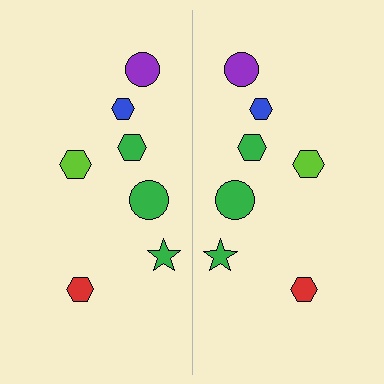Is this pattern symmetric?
Yes, this pattern has bilateral (reflection) symmetry.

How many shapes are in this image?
There are 14 shapes in this image.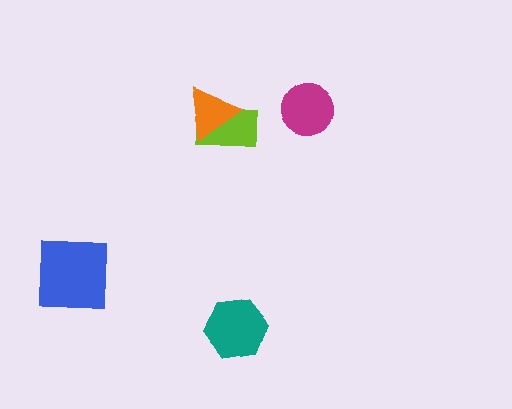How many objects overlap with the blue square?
0 objects overlap with the blue square.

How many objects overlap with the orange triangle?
1 object overlaps with the orange triangle.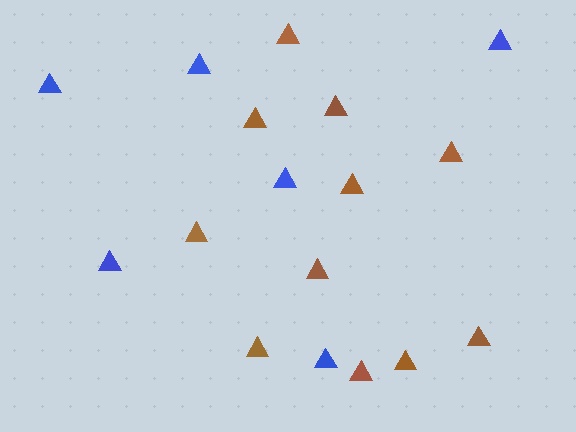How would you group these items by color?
There are 2 groups: one group of blue triangles (6) and one group of brown triangles (11).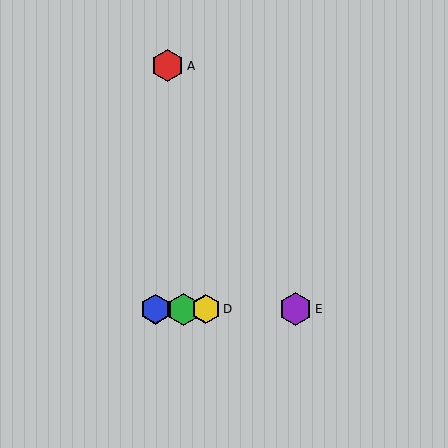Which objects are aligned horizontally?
Objects B, C, D, E are aligned horizontally.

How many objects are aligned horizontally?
4 objects (B, C, D, E) are aligned horizontally.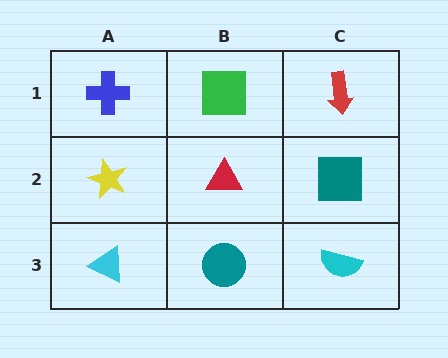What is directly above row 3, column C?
A teal square.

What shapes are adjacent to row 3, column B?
A red triangle (row 2, column B), a cyan triangle (row 3, column A), a cyan semicircle (row 3, column C).